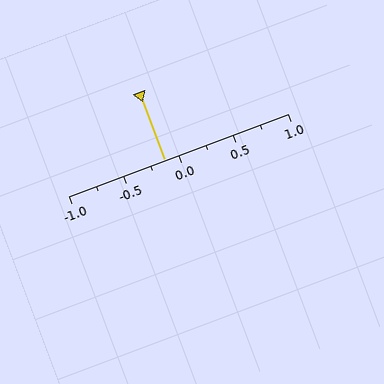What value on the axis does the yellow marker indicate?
The marker indicates approximately -0.12.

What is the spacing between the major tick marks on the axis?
The major ticks are spaced 0.5 apart.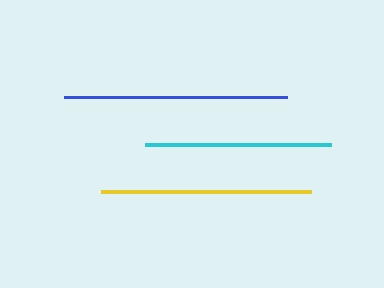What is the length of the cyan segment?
The cyan segment is approximately 186 pixels long.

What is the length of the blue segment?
The blue segment is approximately 223 pixels long.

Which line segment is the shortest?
The cyan line is the shortest at approximately 186 pixels.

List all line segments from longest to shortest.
From longest to shortest: blue, yellow, cyan.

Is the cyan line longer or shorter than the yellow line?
The yellow line is longer than the cyan line.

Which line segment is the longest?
The blue line is the longest at approximately 223 pixels.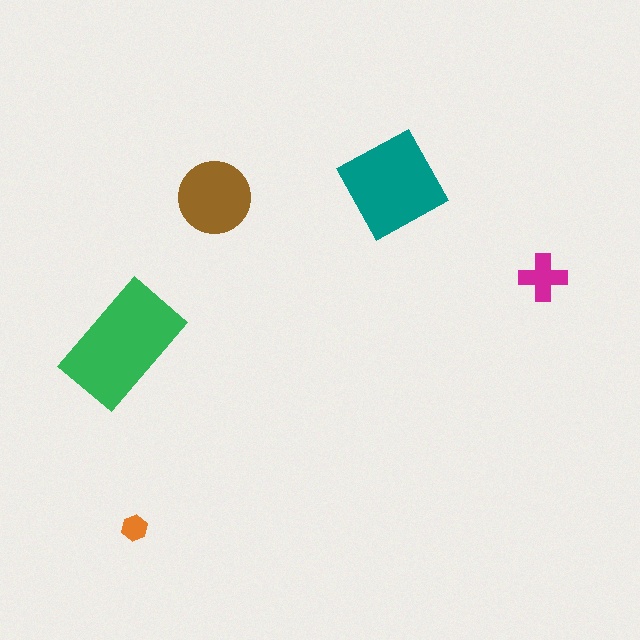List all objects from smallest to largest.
The orange hexagon, the magenta cross, the brown circle, the teal square, the green rectangle.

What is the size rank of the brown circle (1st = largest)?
3rd.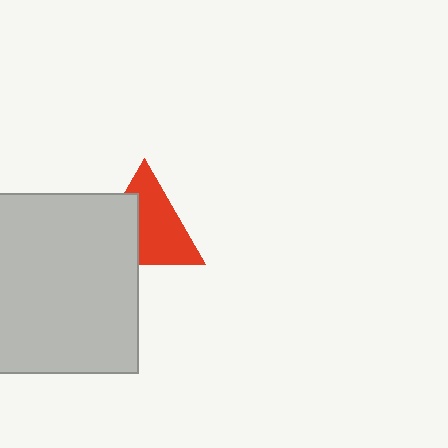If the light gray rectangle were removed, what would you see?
You would see the complete red triangle.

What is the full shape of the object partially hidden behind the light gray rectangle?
The partially hidden object is a red triangle.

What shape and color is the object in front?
The object in front is a light gray rectangle.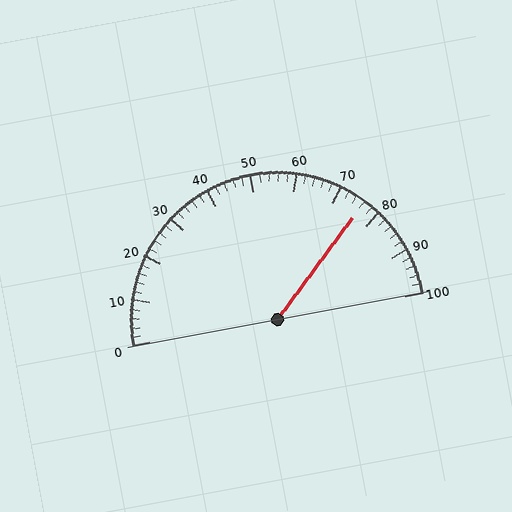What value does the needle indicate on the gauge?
The needle indicates approximately 76.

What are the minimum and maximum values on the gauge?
The gauge ranges from 0 to 100.